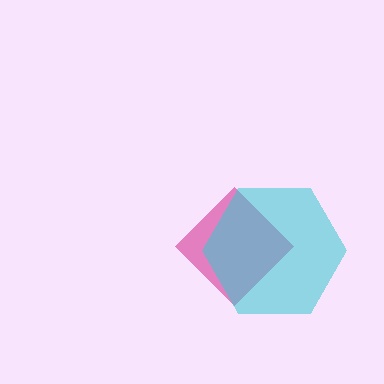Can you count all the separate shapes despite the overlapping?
Yes, there are 2 separate shapes.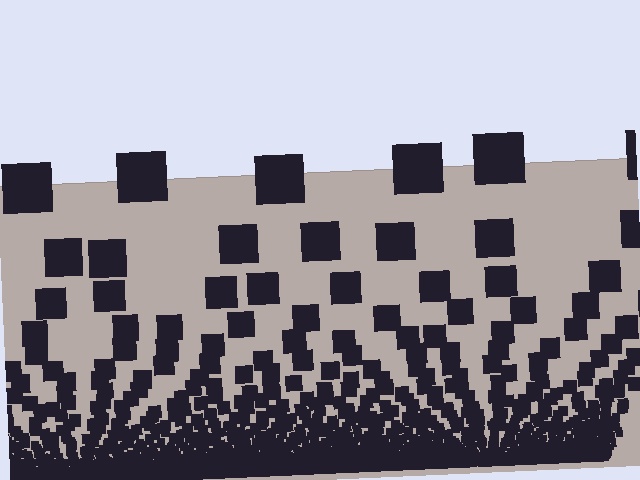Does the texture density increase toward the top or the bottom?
Density increases toward the bottom.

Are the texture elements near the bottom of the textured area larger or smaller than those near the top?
Smaller. The gradient is inverted — elements near the bottom are smaller and denser.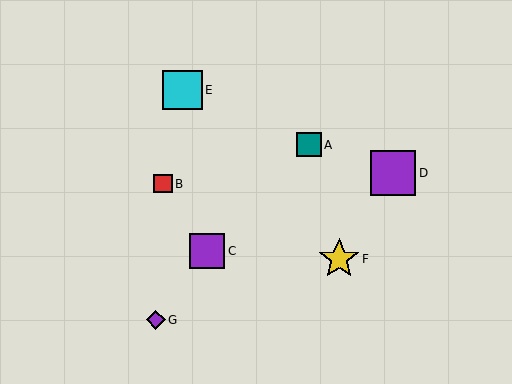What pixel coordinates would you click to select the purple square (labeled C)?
Click at (207, 251) to select the purple square C.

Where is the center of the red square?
The center of the red square is at (163, 184).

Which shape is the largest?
The purple square (labeled D) is the largest.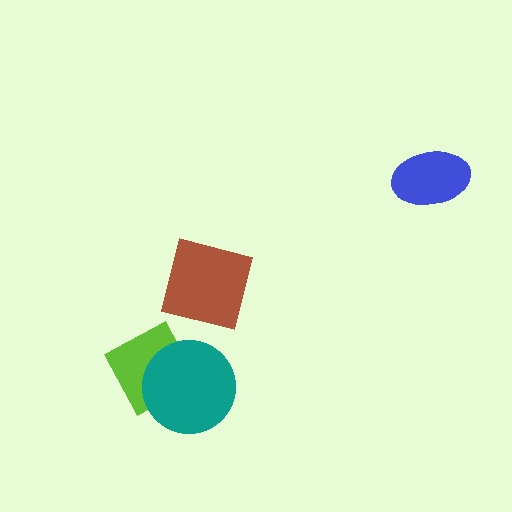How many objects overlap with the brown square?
0 objects overlap with the brown square.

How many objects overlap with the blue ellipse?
0 objects overlap with the blue ellipse.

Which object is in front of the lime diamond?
The teal circle is in front of the lime diamond.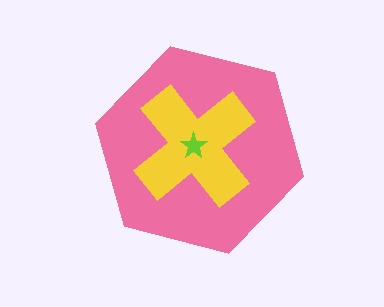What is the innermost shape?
The lime star.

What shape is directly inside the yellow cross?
The lime star.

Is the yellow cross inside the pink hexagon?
Yes.